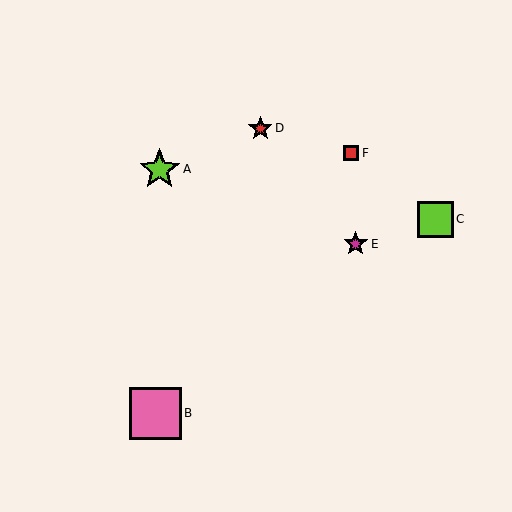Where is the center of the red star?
The center of the red star is at (260, 128).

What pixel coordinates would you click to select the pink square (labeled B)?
Click at (155, 413) to select the pink square B.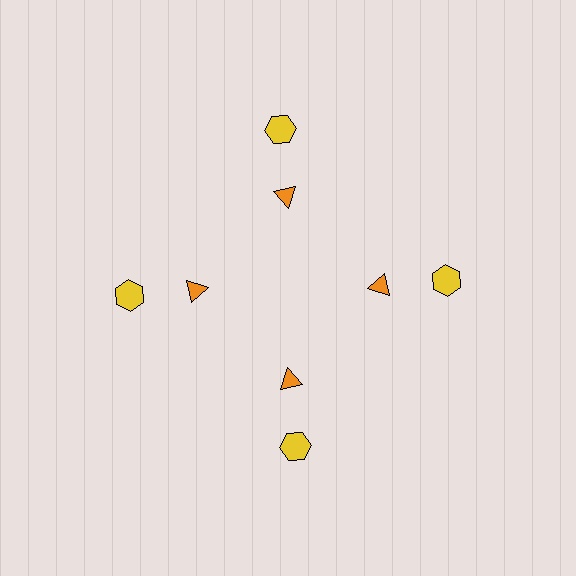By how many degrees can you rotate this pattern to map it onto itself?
The pattern maps onto itself every 90 degrees of rotation.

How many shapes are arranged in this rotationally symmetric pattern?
There are 8 shapes, arranged in 4 groups of 2.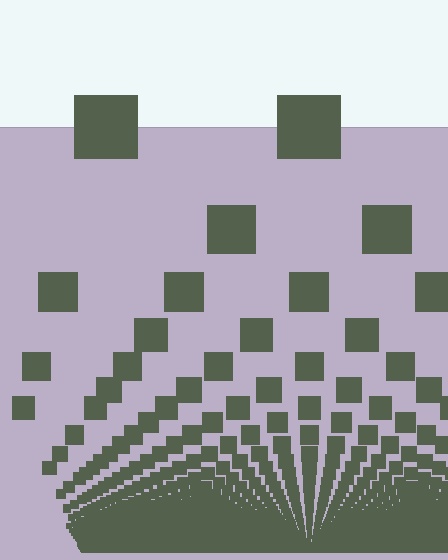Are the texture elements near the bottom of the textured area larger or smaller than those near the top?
Smaller. The gradient is inverted — elements near the bottom are smaller and denser.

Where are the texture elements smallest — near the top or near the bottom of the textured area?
Near the bottom.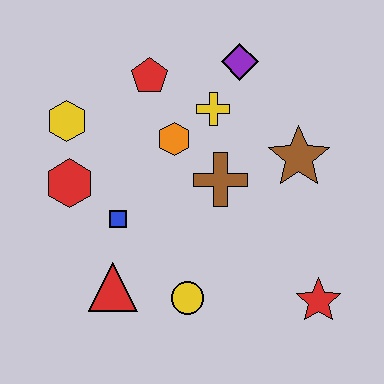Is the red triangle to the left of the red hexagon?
No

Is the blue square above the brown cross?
No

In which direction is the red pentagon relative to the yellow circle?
The red pentagon is above the yellow circle.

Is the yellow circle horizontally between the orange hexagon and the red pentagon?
No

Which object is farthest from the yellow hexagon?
The red star is farthest from the yellow hexagon.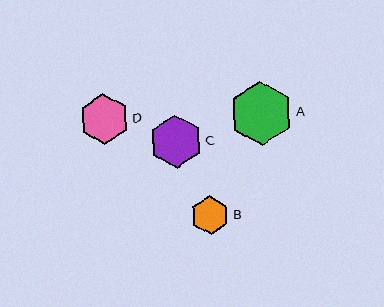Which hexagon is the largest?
Hexagon A is the largest with a size of approximately 64 pixels.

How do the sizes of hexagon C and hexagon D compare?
Hexagon C and hexagon D are approximately the same size.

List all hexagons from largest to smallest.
From largest to smallest: A, C, D, B.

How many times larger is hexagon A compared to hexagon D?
Hexagon A is approximately 1.3 times the size of hexagon D.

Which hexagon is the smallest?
Hexagon B is the smallest with a size of approximately 39 pixels.